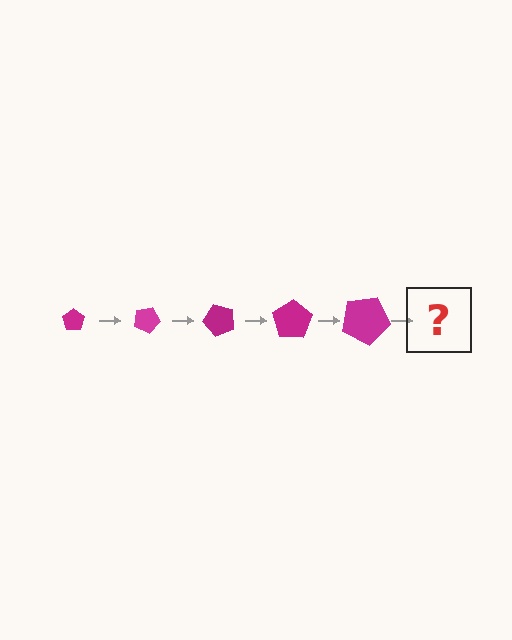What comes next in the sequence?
The next element should be a pentagon, larger than the previous one and rotated 125 degrees from the start.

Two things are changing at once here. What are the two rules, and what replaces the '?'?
The two rules are that the pentagon grows larger each step and it rotates 25 degrees each step. The '?' should be a pentagon, larger than the previous one and rotated 125 degrees from the start.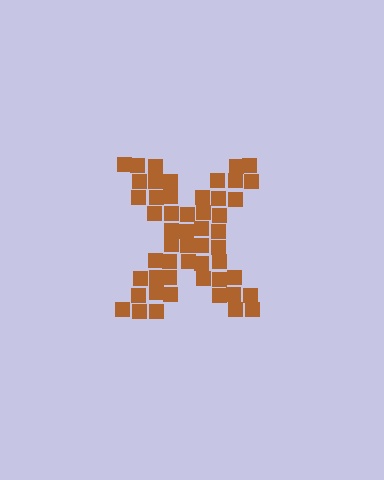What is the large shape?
The large shape is the letter X.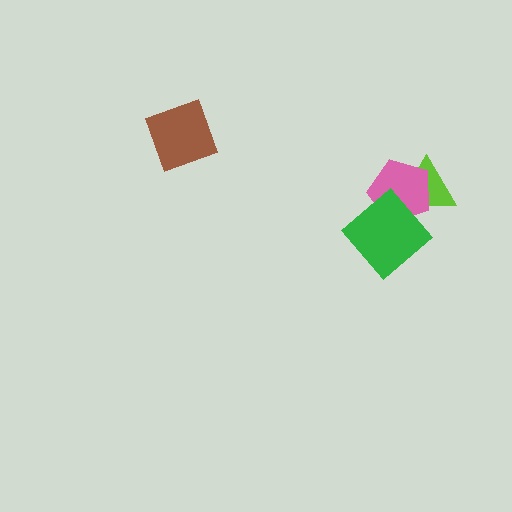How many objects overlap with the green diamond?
2 objects overlap with the green diamond.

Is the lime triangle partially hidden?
Yes, it is partially covered by another shape.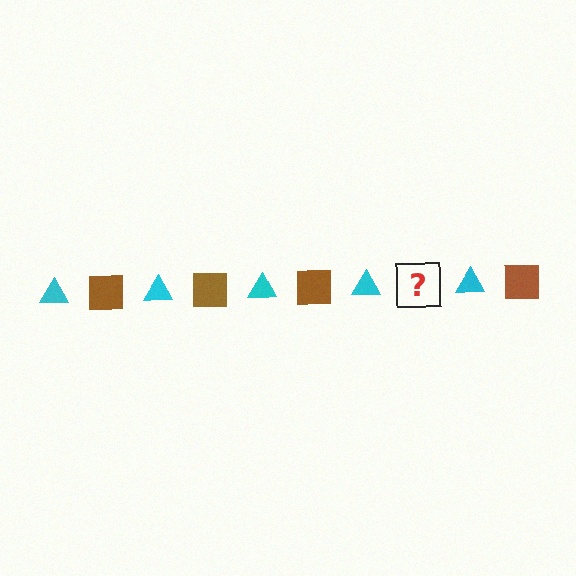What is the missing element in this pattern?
The missing element is a brown square.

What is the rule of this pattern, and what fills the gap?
The rule is that the pattern alternates between cyan triangle and brown square. The gap should be filled with a brown square.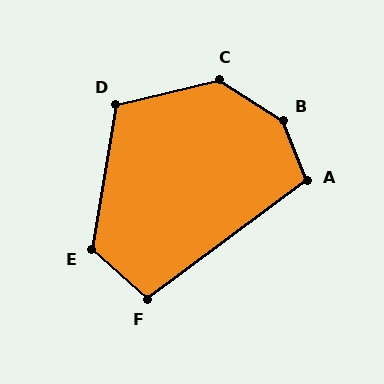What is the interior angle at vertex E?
Approximately 122 degrees (obtuse).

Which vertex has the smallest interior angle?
F, at approximately 102 degrees.